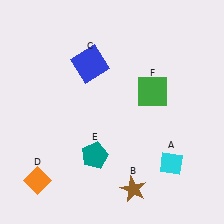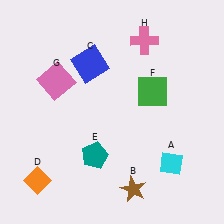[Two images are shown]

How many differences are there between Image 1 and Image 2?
There are 2 differences between the two images.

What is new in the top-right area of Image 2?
A pink cross (H) was added in the top-right area of Image 2.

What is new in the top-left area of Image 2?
A pink square (G) was added in the top-left area of Image 2.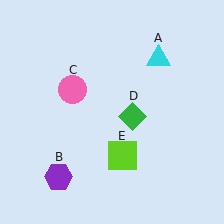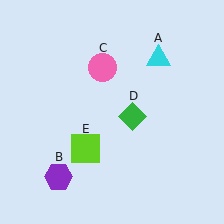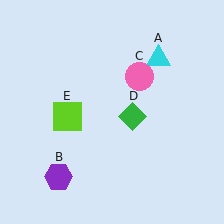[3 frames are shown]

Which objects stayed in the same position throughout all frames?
Cyan triangle (object A) and purple hexagon (object B) and green diamond (object D) remained stationary.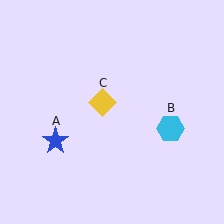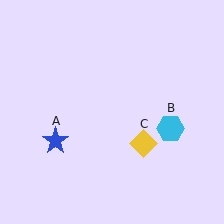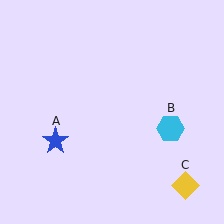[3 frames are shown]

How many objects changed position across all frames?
1 object changed position: yellow diamond (object C).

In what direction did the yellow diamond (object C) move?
The yellow diamond (object C) moved down and to the right.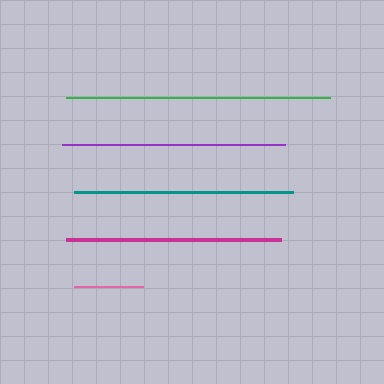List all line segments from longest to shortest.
From longest to shortest: green, purple, teal, magenta, pink.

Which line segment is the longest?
The green line is the longest at approximately 265 pixels.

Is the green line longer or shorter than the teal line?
The green line is longer than the teal line.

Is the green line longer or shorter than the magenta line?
The green line is longer than the magenta line.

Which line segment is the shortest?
The pink line is the shortest at approximately 69 pixels.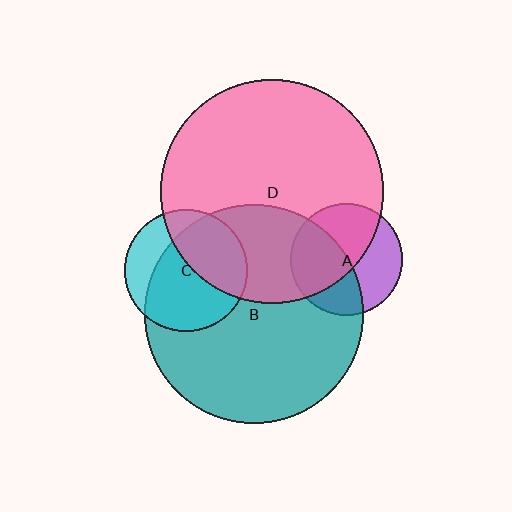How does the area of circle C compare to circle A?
Approximately 1.2 times.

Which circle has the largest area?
Circle D (pink).